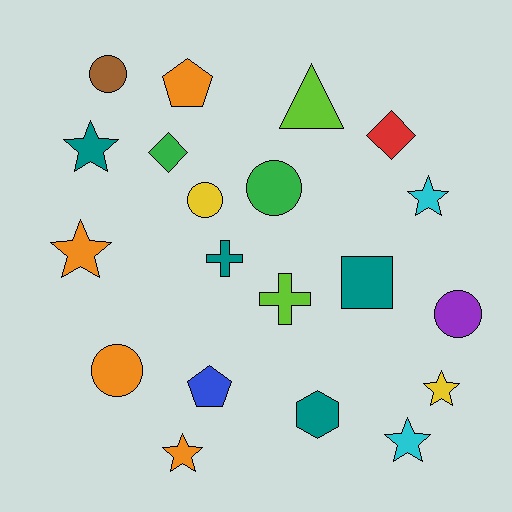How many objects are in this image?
There are 20 objects.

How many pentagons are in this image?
There are 2 pentagons.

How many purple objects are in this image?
There is 1 purple object.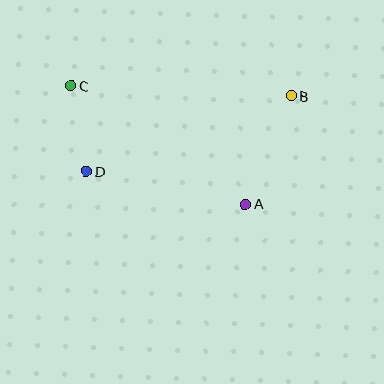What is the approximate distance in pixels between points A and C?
The distance between A and C is approximately 211 pixels.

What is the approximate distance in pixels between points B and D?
The distance between B and D is approximately 218 pixels.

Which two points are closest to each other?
Points C and D are closest to each other.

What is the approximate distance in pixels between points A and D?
The distance between A and D is approximately 162 pixels.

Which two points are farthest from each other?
Points B and C are farthest from each other.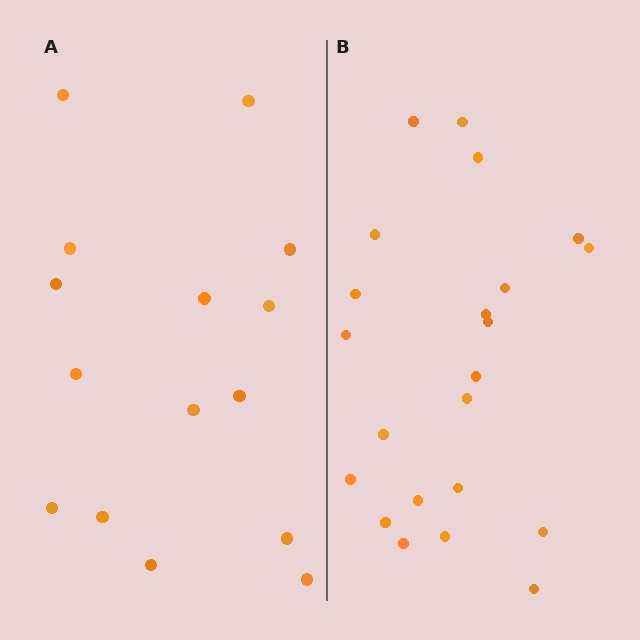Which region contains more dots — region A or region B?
Region B (the right region) has more dots.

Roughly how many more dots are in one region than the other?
Region B has roughly 8 or so more dots than region A.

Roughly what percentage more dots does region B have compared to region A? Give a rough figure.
About 45% more.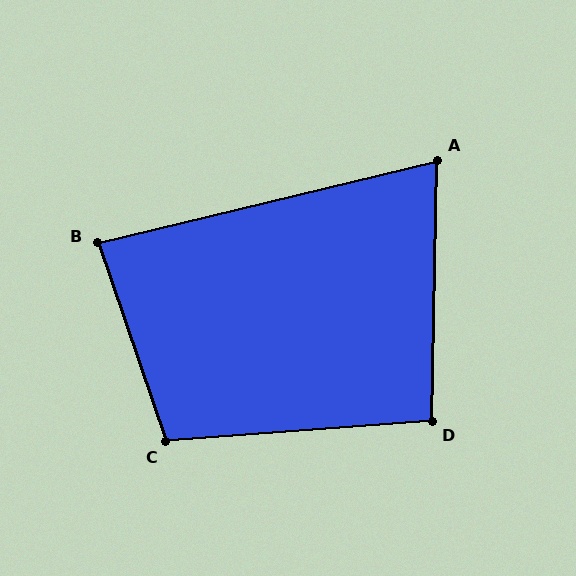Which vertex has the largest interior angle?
C, at approximately 105 degrees.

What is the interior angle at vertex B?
Approximately 85 degrees (acute).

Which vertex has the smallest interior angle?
A, at approximately 75 degrees.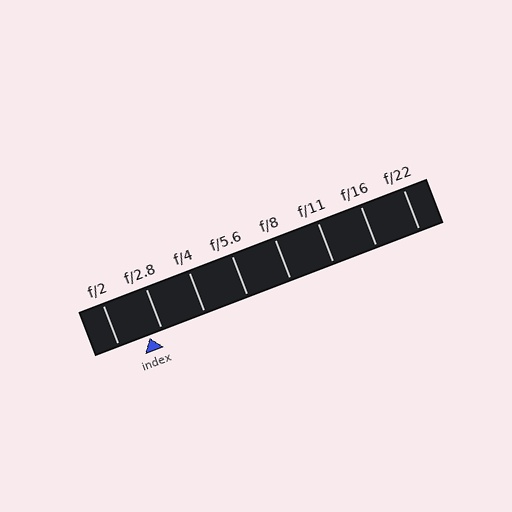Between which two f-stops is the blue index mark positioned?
The index mark is between f/2 and f/2.8.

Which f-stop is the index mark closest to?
The index mark is closest to f/2.8.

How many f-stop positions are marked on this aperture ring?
There are 8 f-stop positions marked.